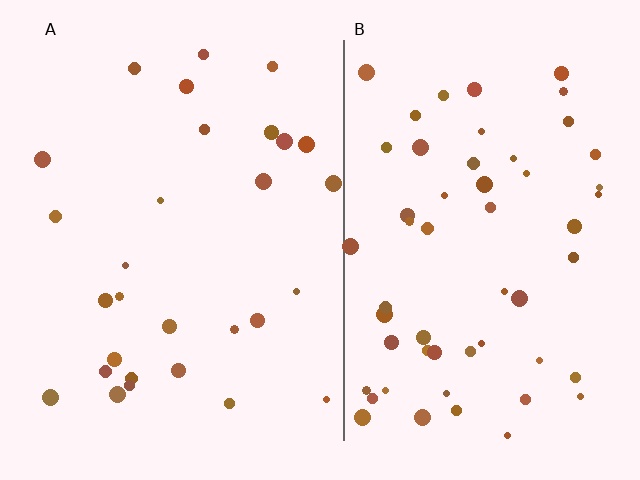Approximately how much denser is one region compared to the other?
Approximately 1.9× — region B over region A.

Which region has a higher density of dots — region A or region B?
B (the right).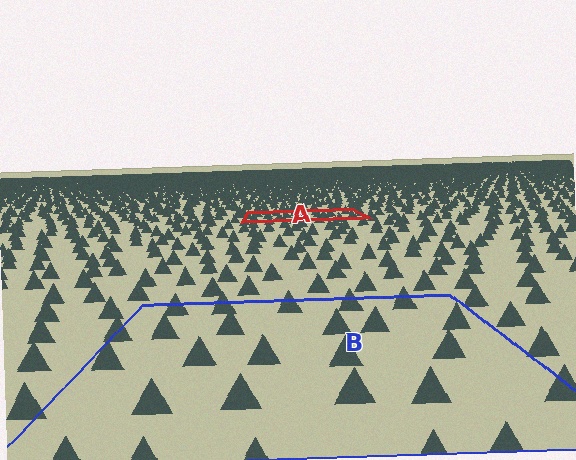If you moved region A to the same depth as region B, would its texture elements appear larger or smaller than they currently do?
They would appear larger. At a closer depth, the same texture elements are projected at a bigger on-screen size.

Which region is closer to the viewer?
Region B is closer. The texture elements there are larger and more spread out.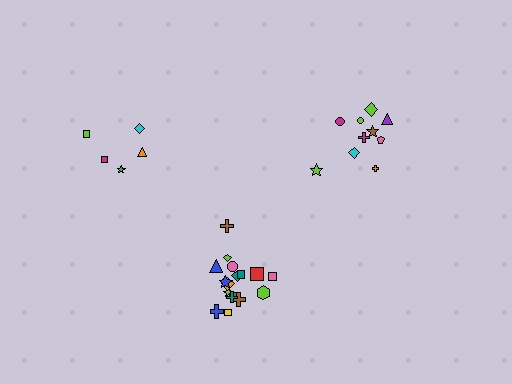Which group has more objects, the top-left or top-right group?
The top-right group.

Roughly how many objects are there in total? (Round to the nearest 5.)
Roughly 35 objects in total.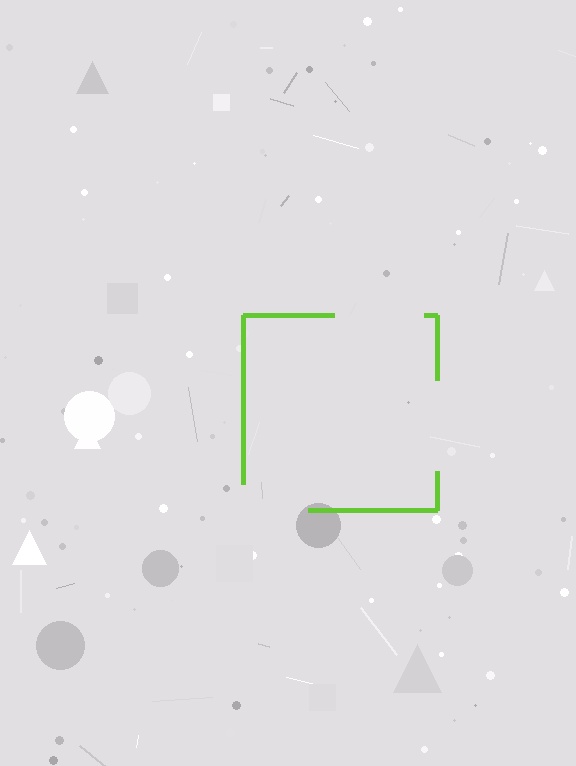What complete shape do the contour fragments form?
The contour fragments form a square.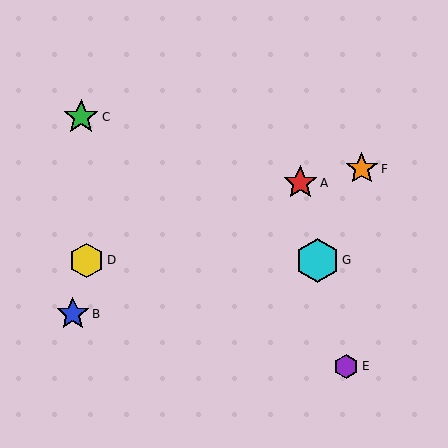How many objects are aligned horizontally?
2 objects (D, G) are aligned horizontally.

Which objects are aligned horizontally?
Objects D, G are aligned horizontally.